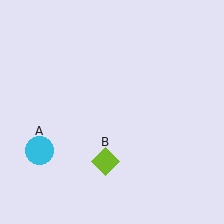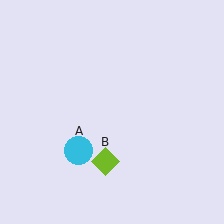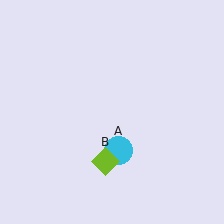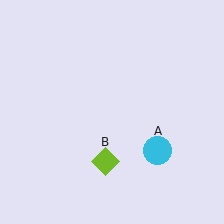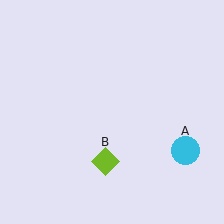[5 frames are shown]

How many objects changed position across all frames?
1 object changed position: cyan circle (object A).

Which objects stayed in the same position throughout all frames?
Lime diamond (object B) remained stationary.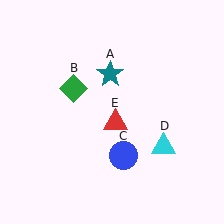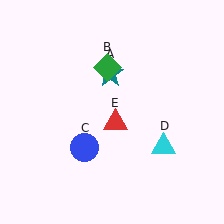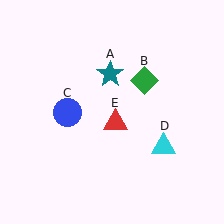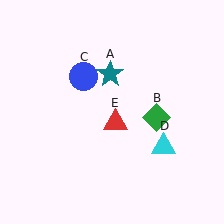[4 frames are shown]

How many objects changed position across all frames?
2 objects changed position: green diamond (object B), blue circle (object C).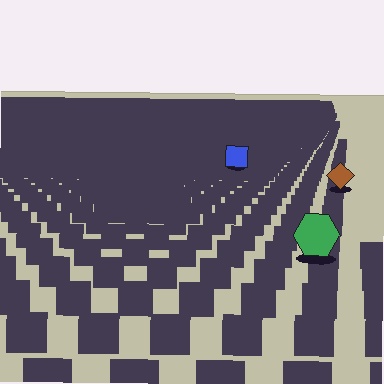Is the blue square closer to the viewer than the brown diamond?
No. The brown diamond is closer — you can tell from the texture gradient: the ground texture is coarser near it.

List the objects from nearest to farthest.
From nearest to farthest: the green hexagon, the brown diamond, the blue square.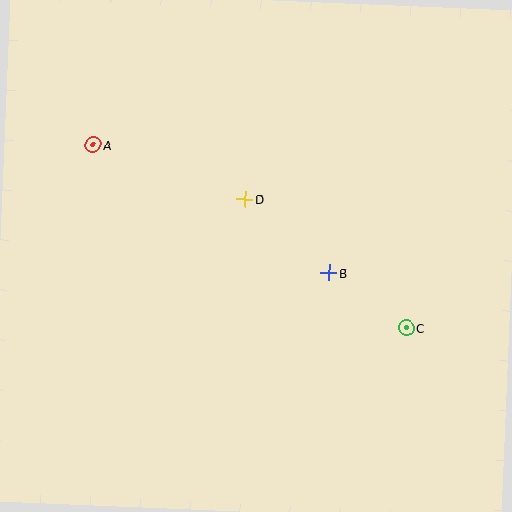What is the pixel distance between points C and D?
The distance between C and D is 207 pixels.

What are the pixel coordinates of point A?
Point A is at (93, 145).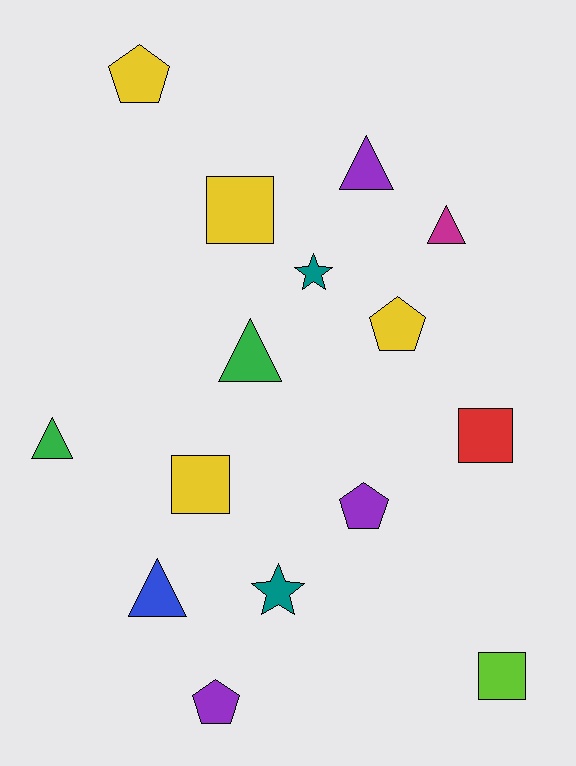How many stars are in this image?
There are 2 stars.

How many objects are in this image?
There are 15 objects.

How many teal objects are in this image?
There are 2 teal objects.